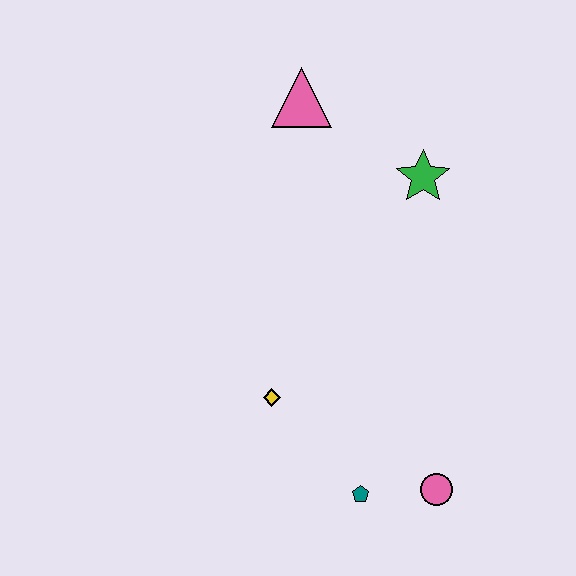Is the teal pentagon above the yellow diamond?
No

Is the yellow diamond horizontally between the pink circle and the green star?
No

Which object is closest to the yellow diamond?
The teal pentagon is closest to the yellow diamond.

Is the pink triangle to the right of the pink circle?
No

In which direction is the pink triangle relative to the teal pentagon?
The pink triangle is above the teal pentagon.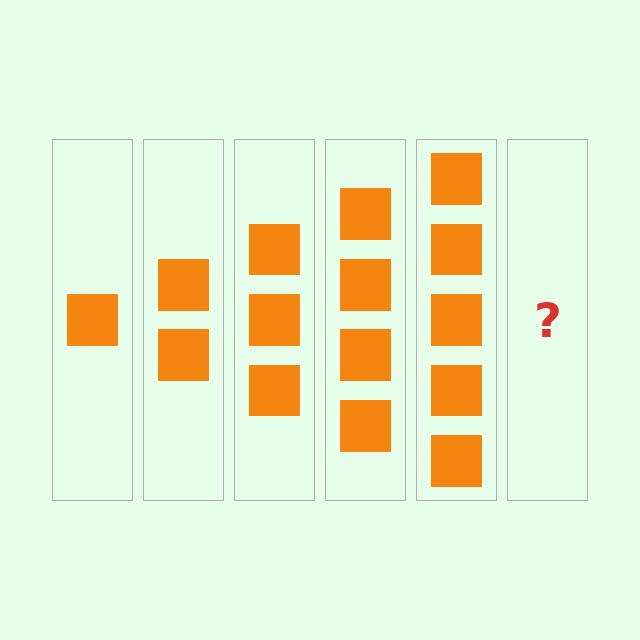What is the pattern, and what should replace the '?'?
The pattern is that each step adds one more square. The '?' should be 6 squares.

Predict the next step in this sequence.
The next step is 6 squares.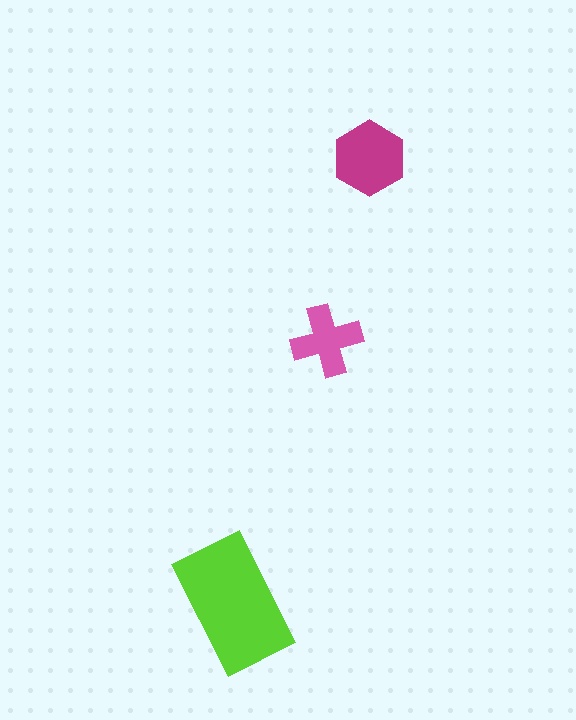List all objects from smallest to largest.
The pink cross, the magenta hexagon, the lime rectangle.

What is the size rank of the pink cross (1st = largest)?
3rd.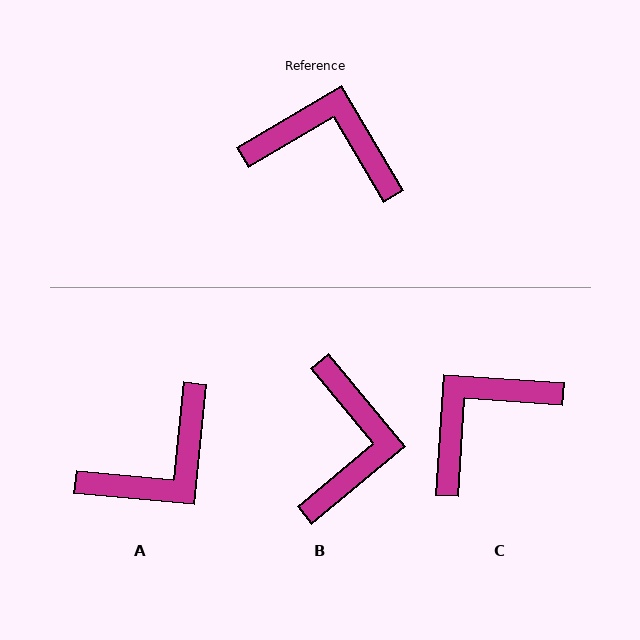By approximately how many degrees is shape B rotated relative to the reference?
Approximately 81 degrees clockwise.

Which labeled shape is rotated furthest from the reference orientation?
A, about 126 degrees away.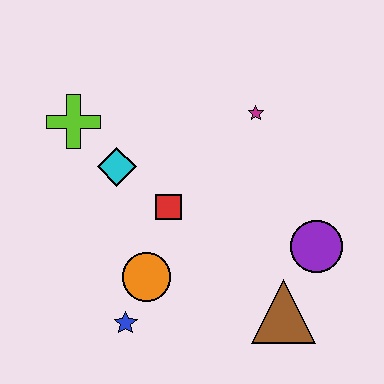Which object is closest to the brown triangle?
The purple circle is closest to the brown triangle.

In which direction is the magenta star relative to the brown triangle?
The magenta star is above the brown triangle.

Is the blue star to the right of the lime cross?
Yes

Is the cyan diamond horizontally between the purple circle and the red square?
No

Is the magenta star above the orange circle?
Yes